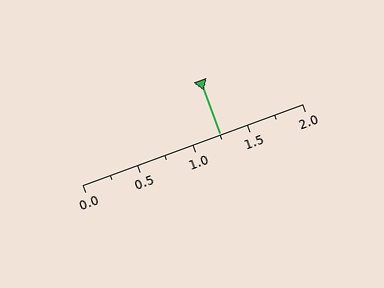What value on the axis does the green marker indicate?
The marker indicates approximately 1.25.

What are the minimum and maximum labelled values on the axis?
The axis runs from 0.0 to 2.0.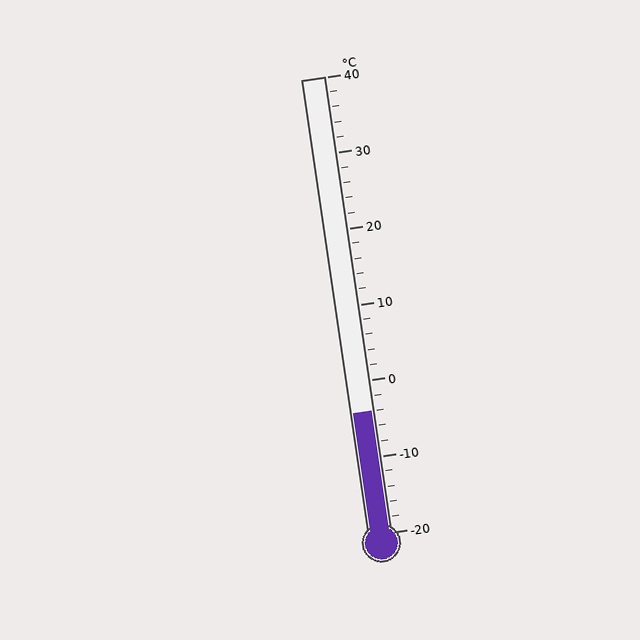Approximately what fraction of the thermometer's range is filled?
The thermometer is filled to approximately 25% of its range.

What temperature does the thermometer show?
The thermometer shows approximately -4°C.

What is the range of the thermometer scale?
The thermometer scale ranges from -20°C to 40°C.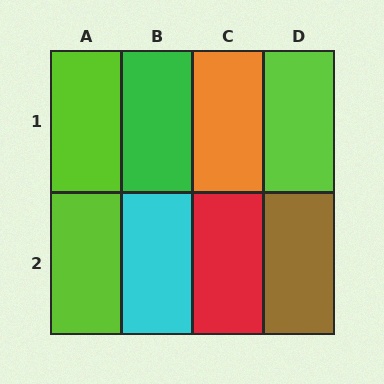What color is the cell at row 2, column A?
Lime.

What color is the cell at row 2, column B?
Cyan.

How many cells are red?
1 cell is red.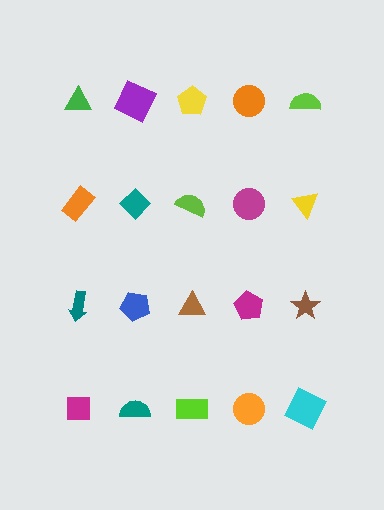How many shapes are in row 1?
5 shapes.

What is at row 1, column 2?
A purple square.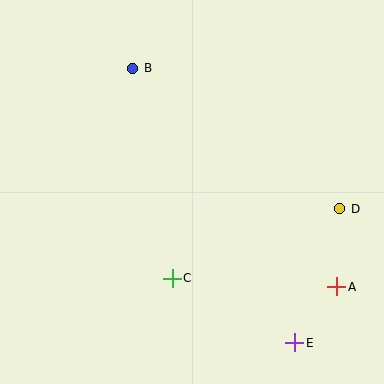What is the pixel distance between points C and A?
The distance between C and A is 165 pixels.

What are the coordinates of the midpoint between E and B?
The midpoint between E and B is at (214, 205).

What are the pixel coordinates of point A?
Point A is at (337, 287).